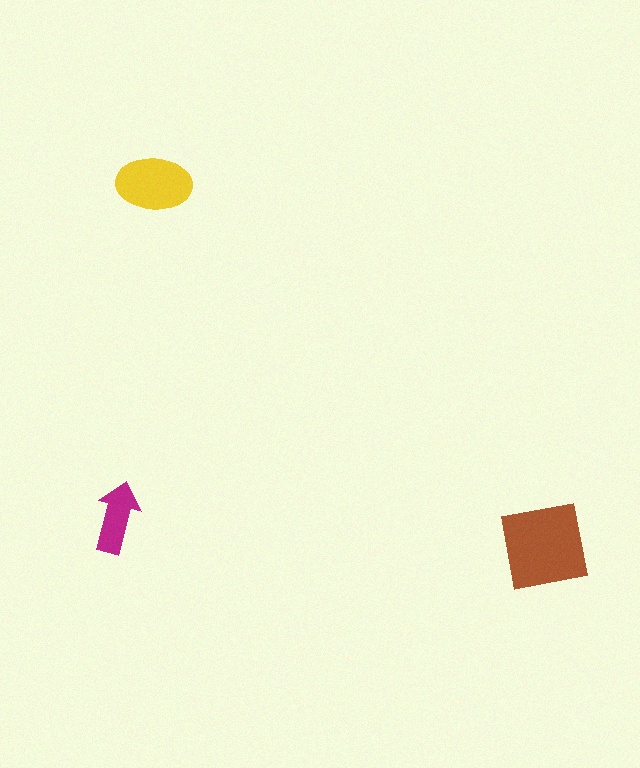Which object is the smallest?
The magenta arrow.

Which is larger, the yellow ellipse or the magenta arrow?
The yellow ellipse.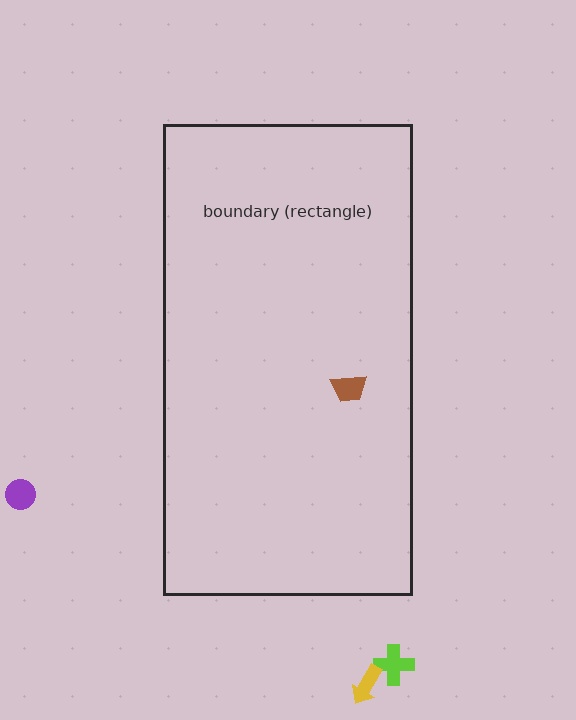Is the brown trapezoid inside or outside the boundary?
Inside.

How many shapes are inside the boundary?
1 inside, 3 outside.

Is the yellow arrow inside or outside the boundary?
Outside.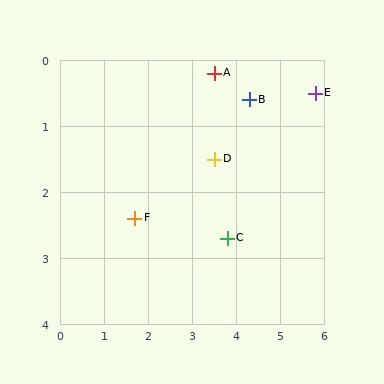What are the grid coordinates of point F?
Point F is at approximately (1.7, 2.4).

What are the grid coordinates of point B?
Point B is at approximately (4.3, 0.6).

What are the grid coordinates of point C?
Point C is at approximately (3.8, 2.7).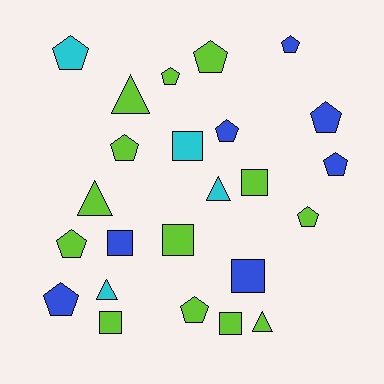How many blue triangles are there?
There are no blue triangles.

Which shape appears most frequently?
Pentagon, with 12 objects.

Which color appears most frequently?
Lime, with 13 objects.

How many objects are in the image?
There are 24 objects.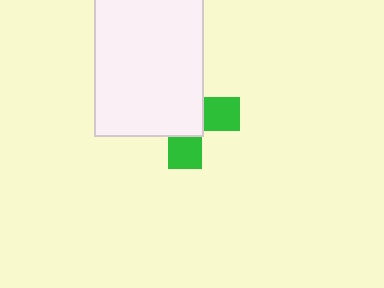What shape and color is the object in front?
The object in front is a white rectangle.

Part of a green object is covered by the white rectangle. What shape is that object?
It is a cross.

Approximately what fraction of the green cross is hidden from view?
Roughly 64% of the green cross is hidden behind the white rectangle.